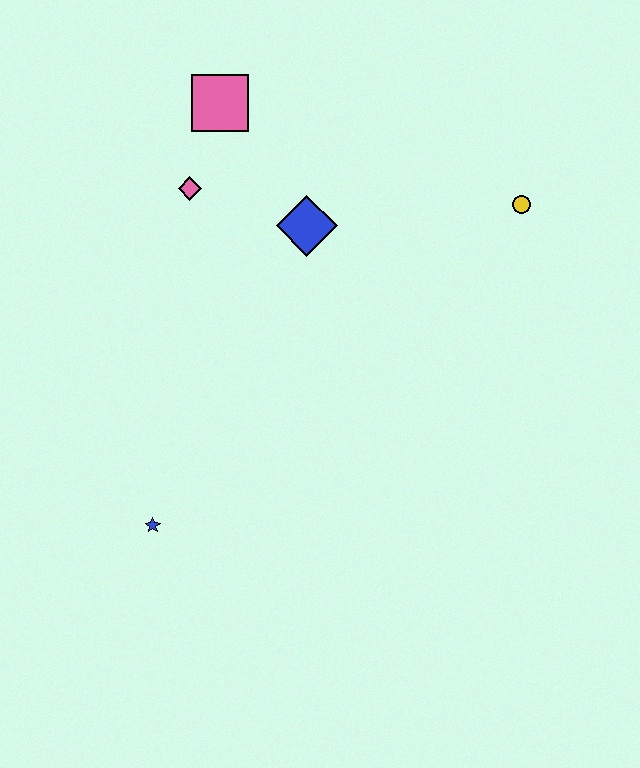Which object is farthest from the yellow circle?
The blue star is farthest from the yellow circle.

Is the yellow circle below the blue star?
No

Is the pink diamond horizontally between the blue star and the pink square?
Yes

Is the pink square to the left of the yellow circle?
Yes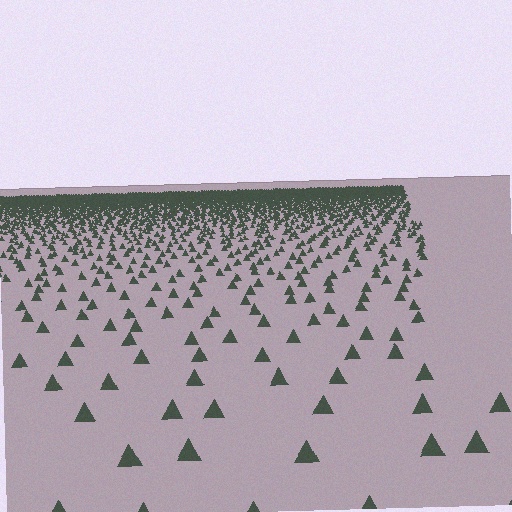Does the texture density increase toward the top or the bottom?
Density increases toward the top.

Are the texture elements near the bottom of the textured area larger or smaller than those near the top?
Larger. Near the bottom, elements are closer to the viewer and appear at a bigger on-screen size.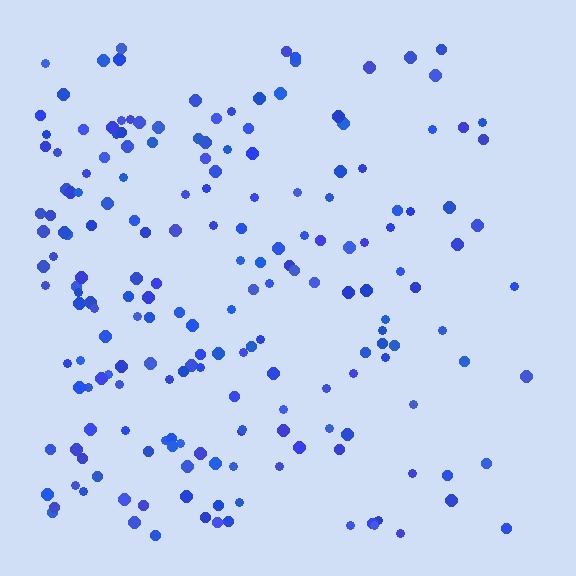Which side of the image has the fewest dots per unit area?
The right.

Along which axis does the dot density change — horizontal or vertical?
Horizontal.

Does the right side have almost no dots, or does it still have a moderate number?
Still a moderate number, just noticeably fewer than the left.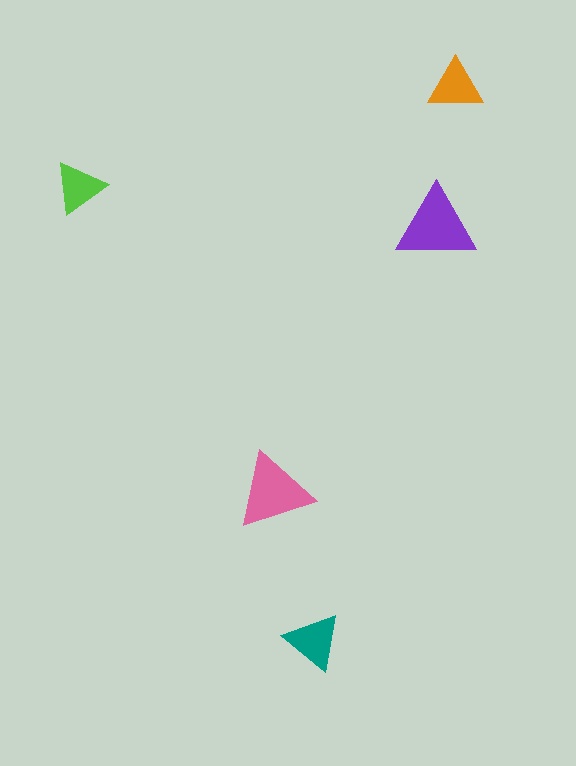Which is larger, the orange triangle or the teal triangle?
The teal one.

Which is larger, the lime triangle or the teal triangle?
The teal one.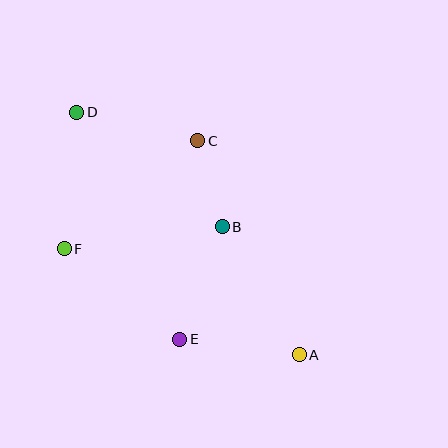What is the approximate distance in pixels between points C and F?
The distance between C and F is approximately 172 pixels.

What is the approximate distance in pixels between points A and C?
The distance between A and C is approximately 237 pixels.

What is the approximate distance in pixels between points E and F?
The distance between E and F is approximately 147 pixels.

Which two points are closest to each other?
Points B and C are closest to each other.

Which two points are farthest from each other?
Points A and D are farthest from each other.